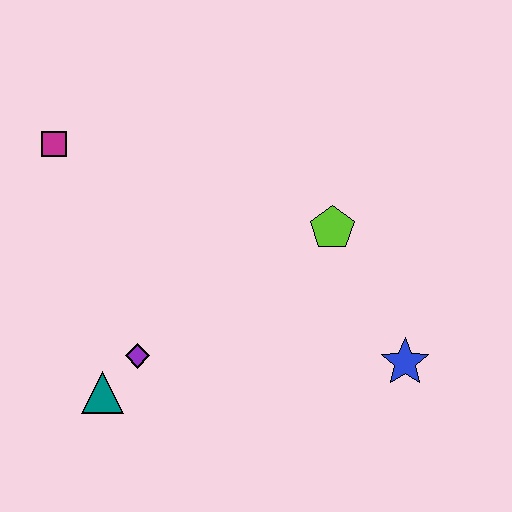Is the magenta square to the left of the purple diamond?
Yes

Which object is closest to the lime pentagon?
The blue star is closest to the lime pentagon.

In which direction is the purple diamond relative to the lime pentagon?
The purple diamond is to the left of the lime pentagon.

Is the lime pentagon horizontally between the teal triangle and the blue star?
Yes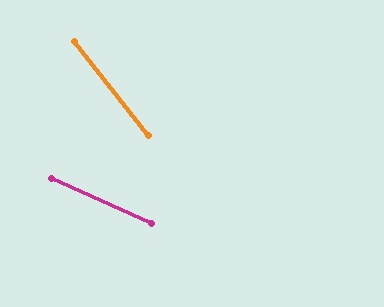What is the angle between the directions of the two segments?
Approximately 28 degrees.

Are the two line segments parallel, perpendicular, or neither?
Neither parallel nor perpendicular — they differ by about 28°.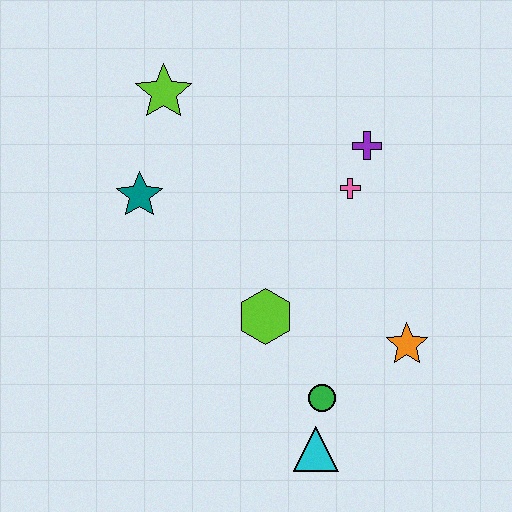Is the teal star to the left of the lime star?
Yes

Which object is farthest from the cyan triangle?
The lime star is farthest from the cyan triangle.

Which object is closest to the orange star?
The green circle is closest to the orange star.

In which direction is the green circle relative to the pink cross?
The green circle is below the pink cross.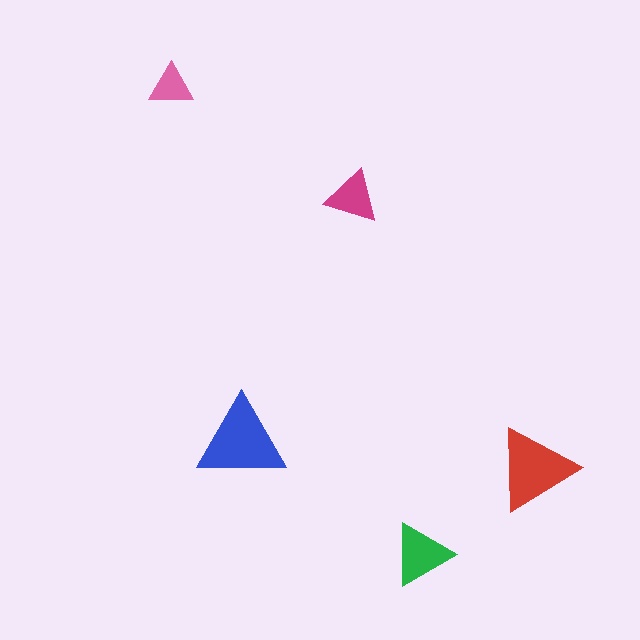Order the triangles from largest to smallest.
the blue one, the red one, the green one, the magenta one, the pink one.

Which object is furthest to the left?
The pink triangle is leftmost.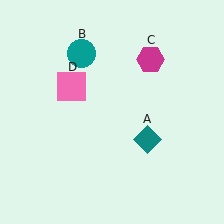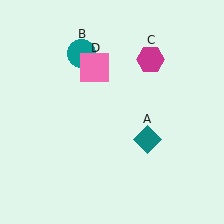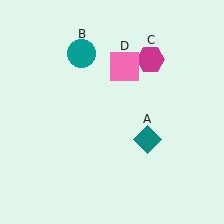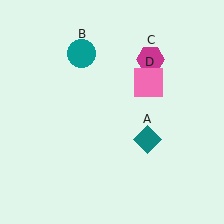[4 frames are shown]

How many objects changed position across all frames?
1 object changed position: pink square (object D).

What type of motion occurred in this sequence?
The pink square (object D) rotated clockwise around the center of the scene.